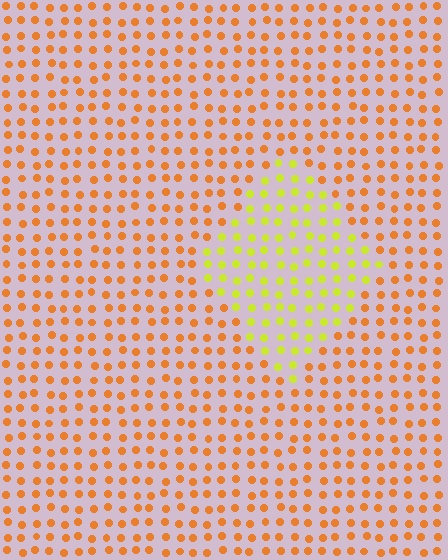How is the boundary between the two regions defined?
The boundary is defined purely by a slight shift in hue (about 44 degrees). Spacing, size, and orientation are identical on both sides.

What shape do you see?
I see a diamond.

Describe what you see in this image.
The image is filled with small orange elements in a uniform arrangement. A diamond-shaped region is visible where the elements are tinted to a slightly different hue, forming a subtle color boundary.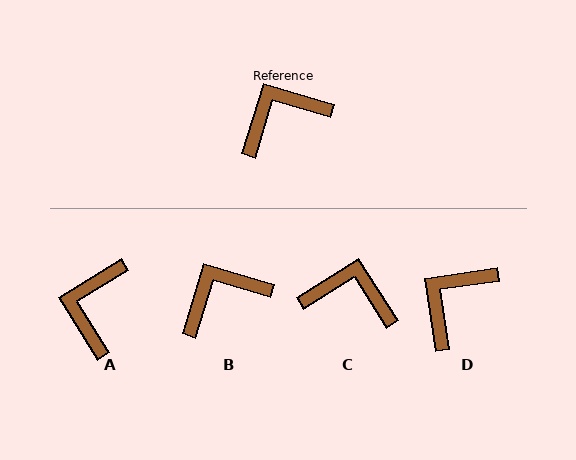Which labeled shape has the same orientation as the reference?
B.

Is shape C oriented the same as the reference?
No, it is off by about 41 degrees.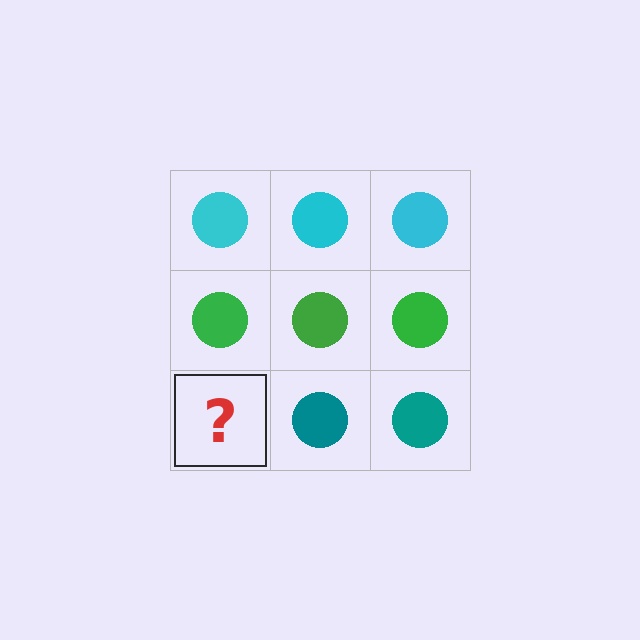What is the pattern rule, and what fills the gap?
The rule is that each row has a consistent color. The gap should be filled with a teal circle.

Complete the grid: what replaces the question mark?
The question mark should be replaced with a teal circle.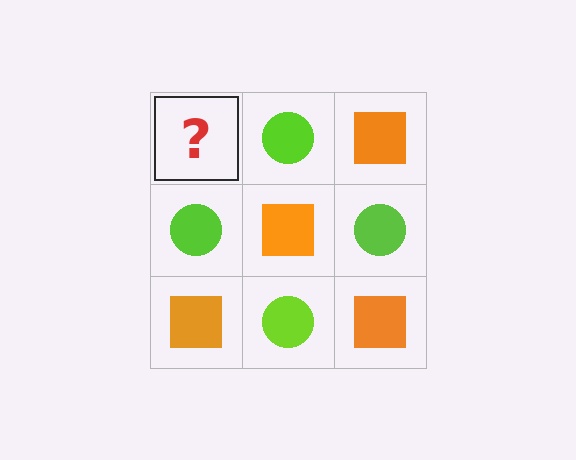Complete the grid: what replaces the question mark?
The question mark should be replaced with an orange square.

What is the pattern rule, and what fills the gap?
The rule is that it alternates orange square and lime circle in a checkerboard pattern. The gap should be filled with an orange square.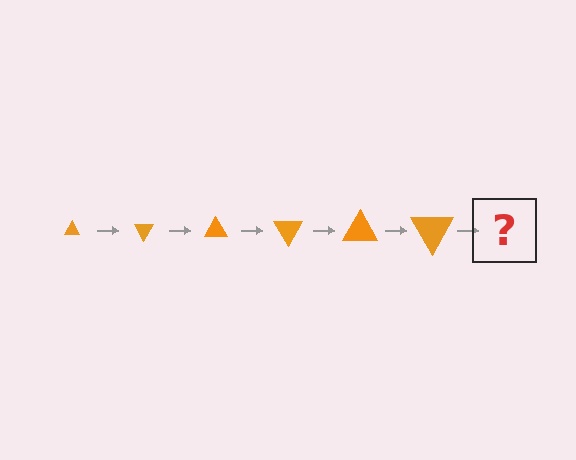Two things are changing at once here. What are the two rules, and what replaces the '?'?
The two rules are that the triangle grows larger each step and it rotates 60 degrees each step. The '?' should be a triangle, larger than the previous one and rotated 360 degrees from the start.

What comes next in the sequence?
The next element should be a triangle, larger than the previous one and rotated 360 degrees from the start.